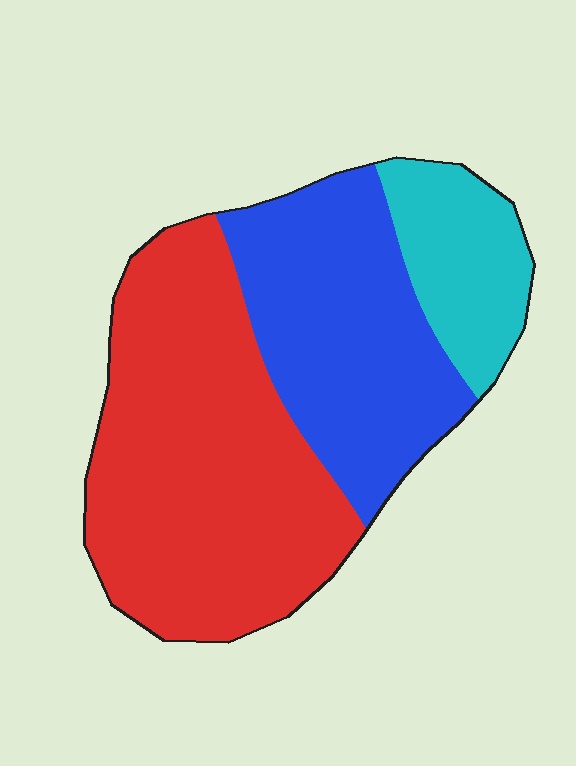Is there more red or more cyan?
Red.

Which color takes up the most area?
Red, at roughly 50%.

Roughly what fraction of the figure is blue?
Blue covers around 35% of the figure.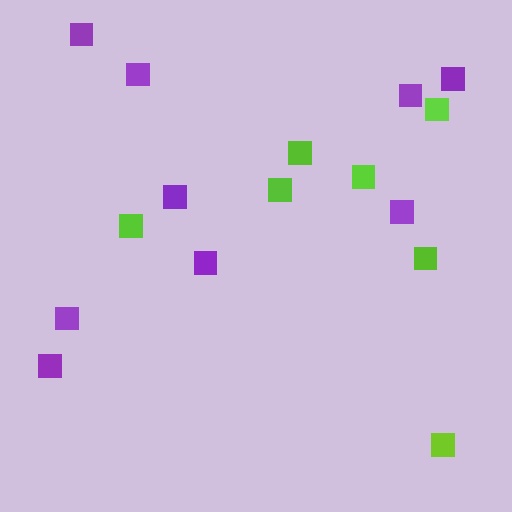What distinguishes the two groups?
There are 2 groups: one group of lime squares (7) and one group of purple squares (9).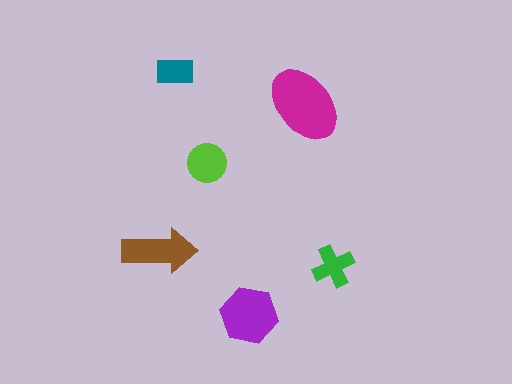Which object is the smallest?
The teal rectangle.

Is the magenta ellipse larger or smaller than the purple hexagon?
Larger.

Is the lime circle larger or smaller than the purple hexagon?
Smaller.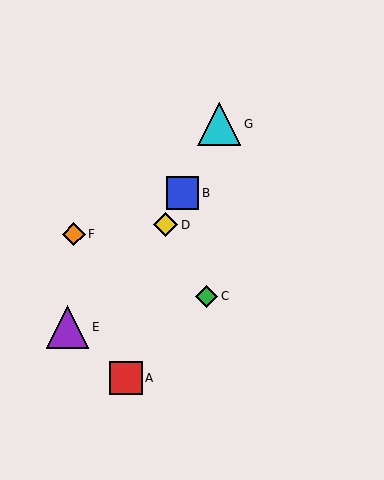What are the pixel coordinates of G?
Object G is at (219, 124).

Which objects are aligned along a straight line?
Objects B, D, G are aligned along a straight line.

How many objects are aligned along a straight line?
3 objects (B, D, G) are aligned along a straight line.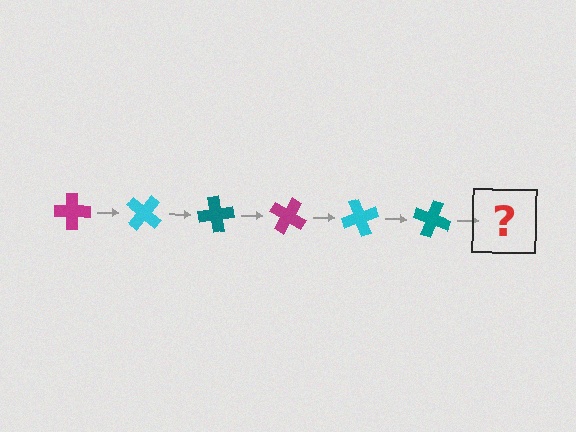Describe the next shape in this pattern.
It should be a magenta cross, rotated 240 degrees from the start.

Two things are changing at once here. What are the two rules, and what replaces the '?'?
The two rules are that it rotates 40 degrees each step and the color cycles through magenta, cyan, and teal. The '?' should be a magenta cross, rotated 240 degrees from the start.